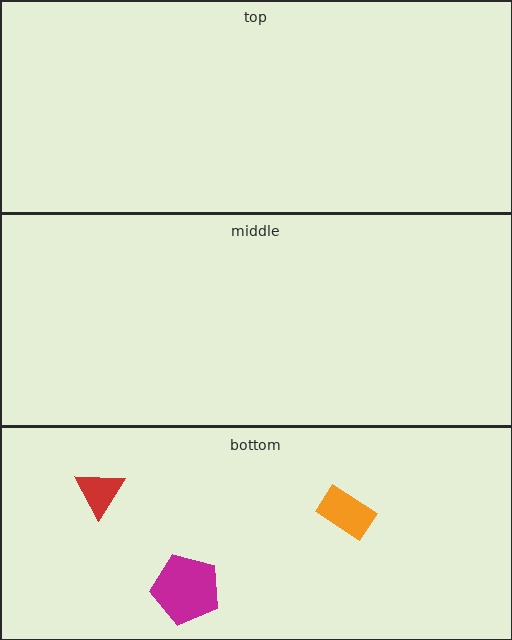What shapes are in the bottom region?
The orange rectangle, the red triangle, the magenta pentagon.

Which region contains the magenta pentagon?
The bottom region.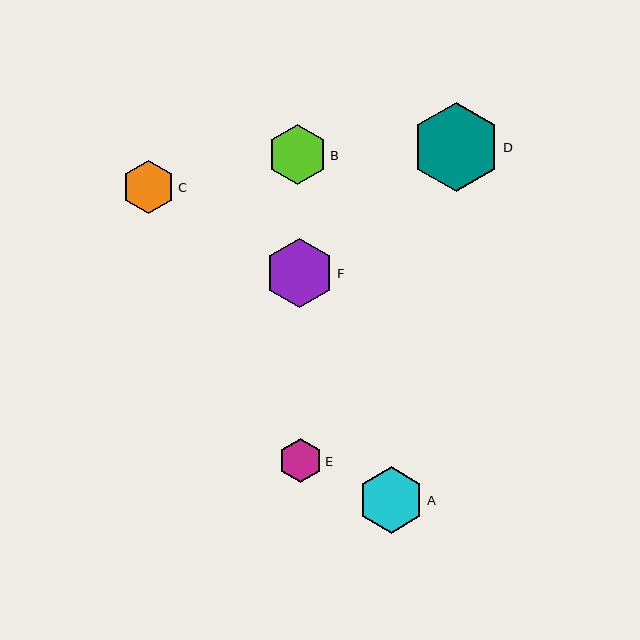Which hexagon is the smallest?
Hexagon E is the smallest with a size of approximately 44 pixels.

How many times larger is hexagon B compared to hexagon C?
Hexagon B is approximately 1.1 times the size of hexagon C.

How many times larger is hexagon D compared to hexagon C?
Hexagon D is approximately 1.7 times the size of hexagon C.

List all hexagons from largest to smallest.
From largest to smallest: D, F, A, B, C, E.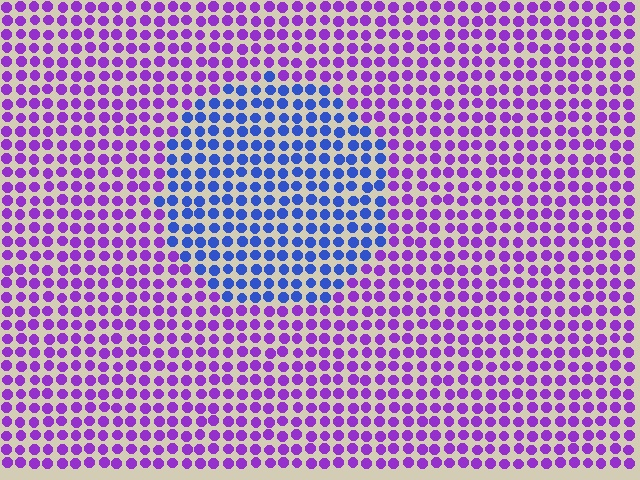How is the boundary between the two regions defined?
The boundary is defined purely by a slight shift in hue (about 52 degrees). Spacing, size, and orientation are identical on both sides.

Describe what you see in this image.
The image is filled with small purple elements in a uniform arrangement. A circle-shaped region is visible where the elements are tinted to a slightly different hue, forming a subtle color boundary.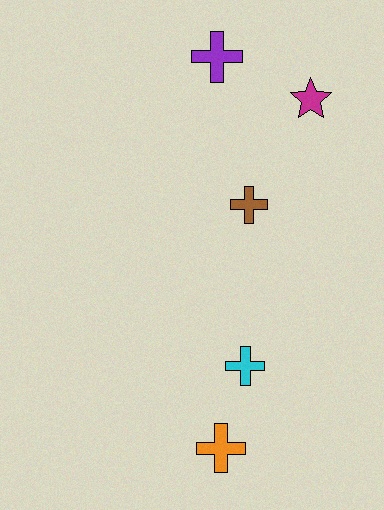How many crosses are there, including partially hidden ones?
There are 4 crosses.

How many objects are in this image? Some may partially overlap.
There are 5 objects.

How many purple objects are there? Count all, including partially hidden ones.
There is 1 purple object.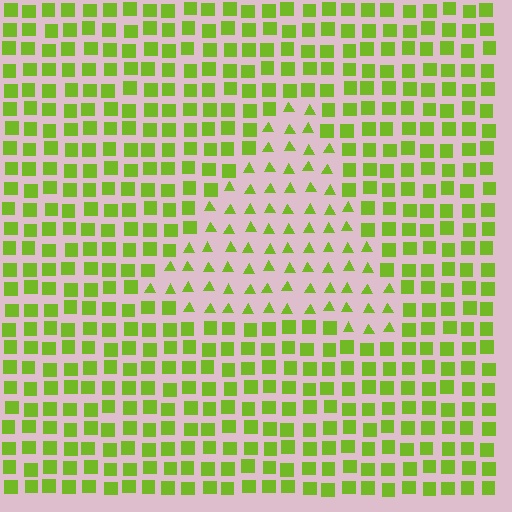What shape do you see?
I see a triangle.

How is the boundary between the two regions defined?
The boundary is defined by a change in element shape: triangles inside vs. squares outside. All elements share the same color and spacing.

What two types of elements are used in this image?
The image uses triangles inside the triangle region and squares outside it.